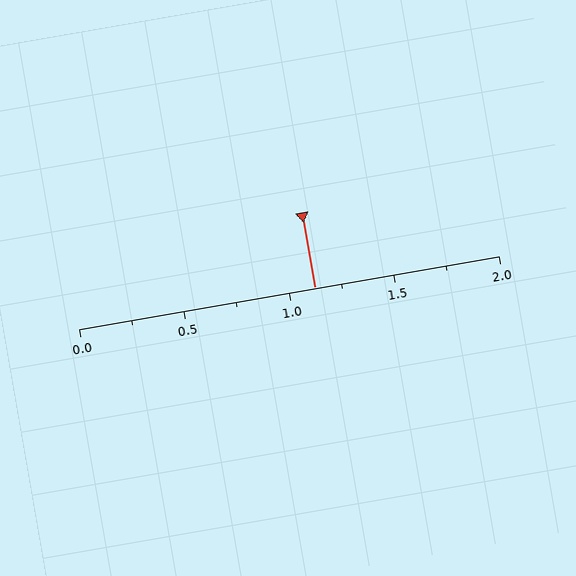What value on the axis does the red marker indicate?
The marker indicates approximately 1.12.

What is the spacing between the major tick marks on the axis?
The major ticks are spaced 0.5 apart.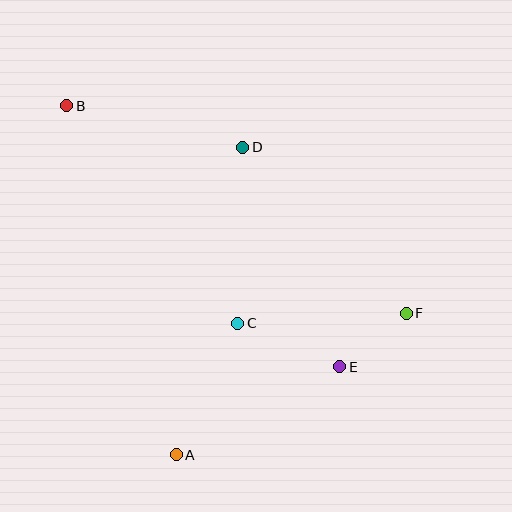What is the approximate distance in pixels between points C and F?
The distance between C and F is approximately 169 pixels.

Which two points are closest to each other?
Points E and F are closest to each other.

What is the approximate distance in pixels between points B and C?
The distance between B and C is approximately 277 pixels.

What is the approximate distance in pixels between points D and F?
The distance between D and F is approximately 233 pixels.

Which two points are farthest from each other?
Points B and F are farthest from each other.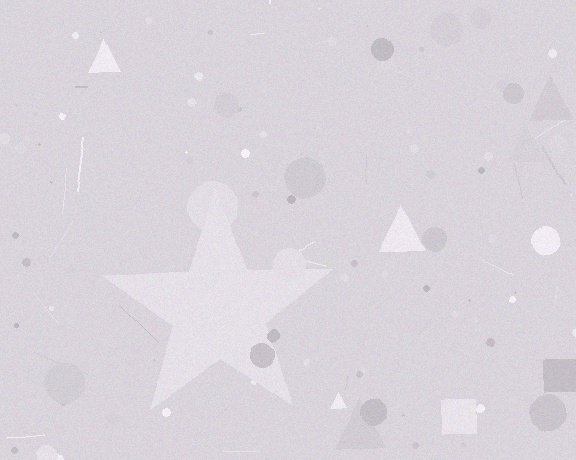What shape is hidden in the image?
A star is hidden in the image.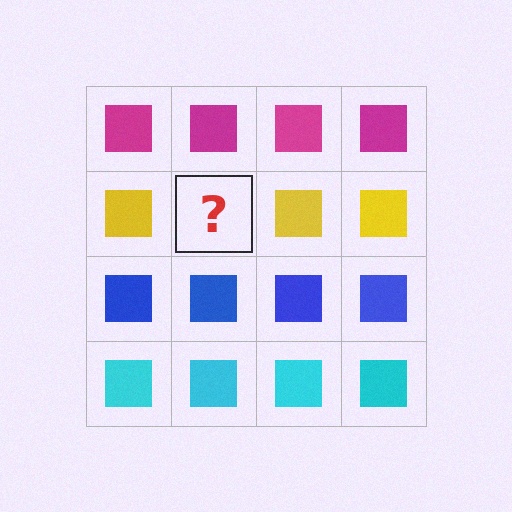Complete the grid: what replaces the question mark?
The question mark should be replaced with a yellow square.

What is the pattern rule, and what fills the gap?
The rule is that each row has a consistent color. The gap should be filled with a yellow square.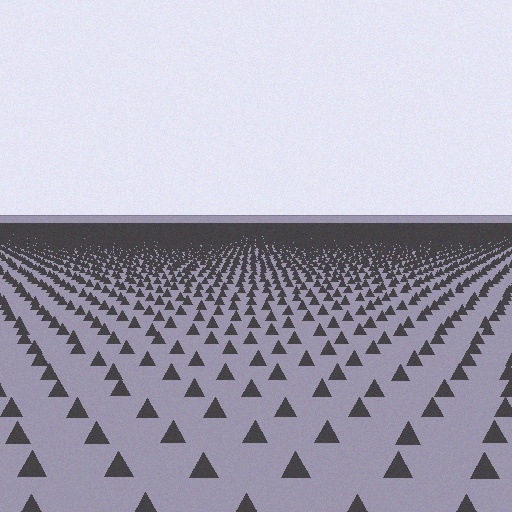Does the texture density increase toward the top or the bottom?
Density increases toward the top.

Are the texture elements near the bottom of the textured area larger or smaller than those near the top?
Larger. Near the bottom, elements are closer to the viewer and appear at a bigger on-screen size.